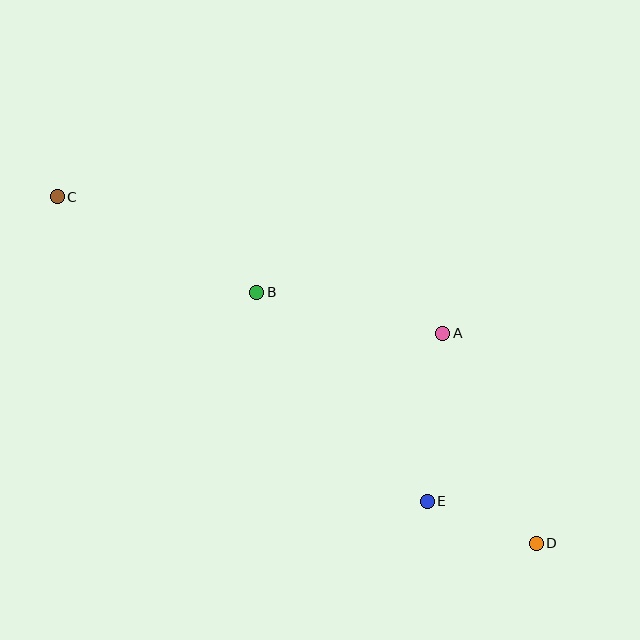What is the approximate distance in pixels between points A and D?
The distance between A and D is approximately 230 pixels.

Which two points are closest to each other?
Points D and E are closest to each other.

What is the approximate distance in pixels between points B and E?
The distance between B and E is approximately 270 pixels.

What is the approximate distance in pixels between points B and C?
The distance between B and C is approximately 221 pixels.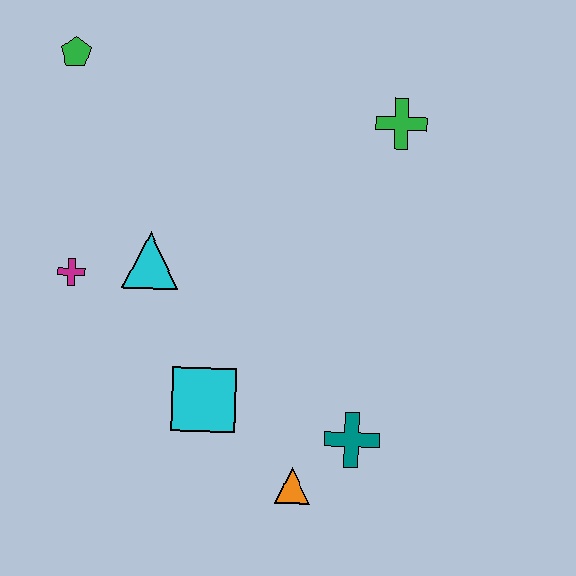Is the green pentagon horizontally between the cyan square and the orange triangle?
No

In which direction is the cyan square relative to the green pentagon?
The cyan square is below the green pentagon.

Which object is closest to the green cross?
The cyan triangle is closest to the green cross.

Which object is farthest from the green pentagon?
The orange triangle is farthest from the green pentagon.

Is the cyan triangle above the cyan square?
Yes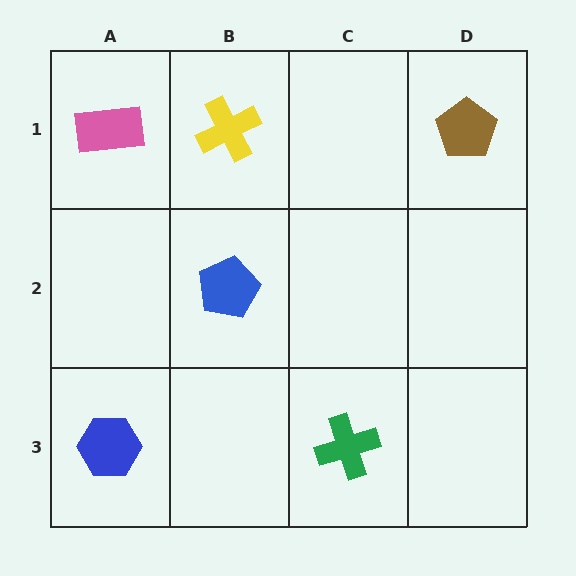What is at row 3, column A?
A blue hexagon.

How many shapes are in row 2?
1 shape.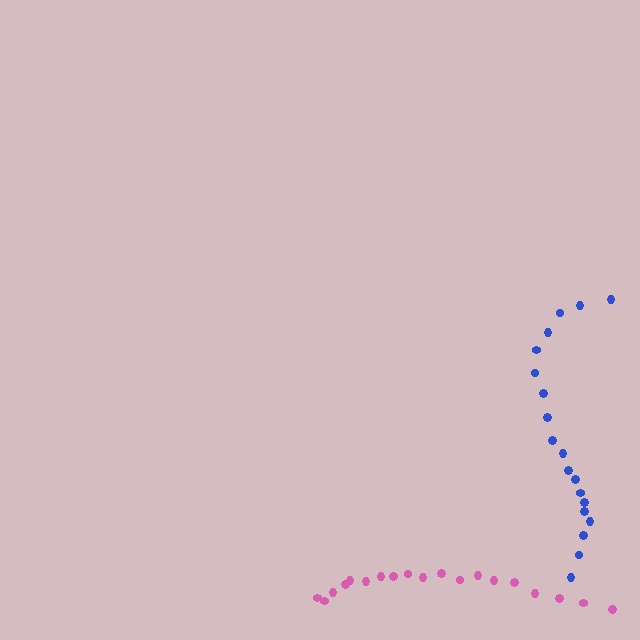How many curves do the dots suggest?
There are 2 distinct paths.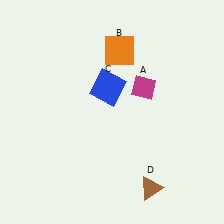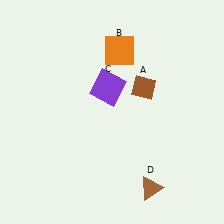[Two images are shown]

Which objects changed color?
A changed from magenta to brown. C changed from blue to purple.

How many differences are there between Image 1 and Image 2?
There are 2 differences between the two images.